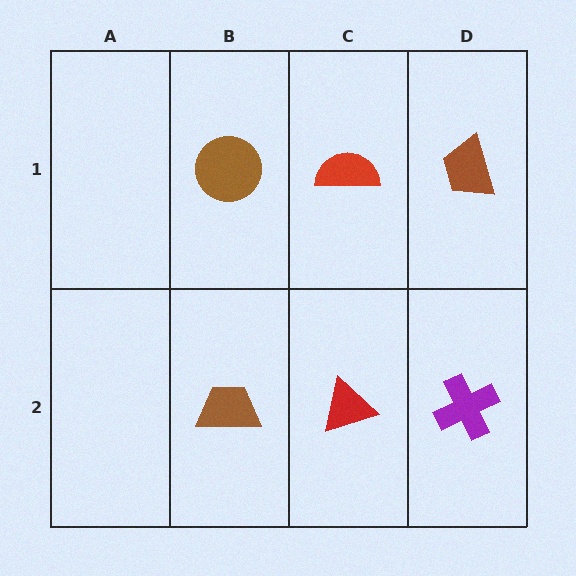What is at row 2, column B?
A brown trapezoid.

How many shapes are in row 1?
3 shapes.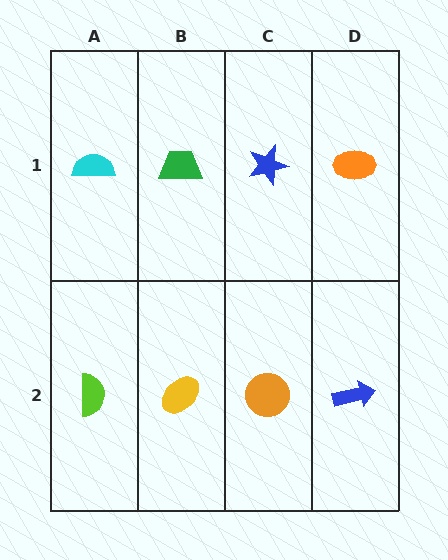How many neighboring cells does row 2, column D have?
2.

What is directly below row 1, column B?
A yellow ellipse.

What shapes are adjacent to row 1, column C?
An orange circle (row 2, column C), a green trapezoid (row 1, column B), an orange ellipse (row 1, column D).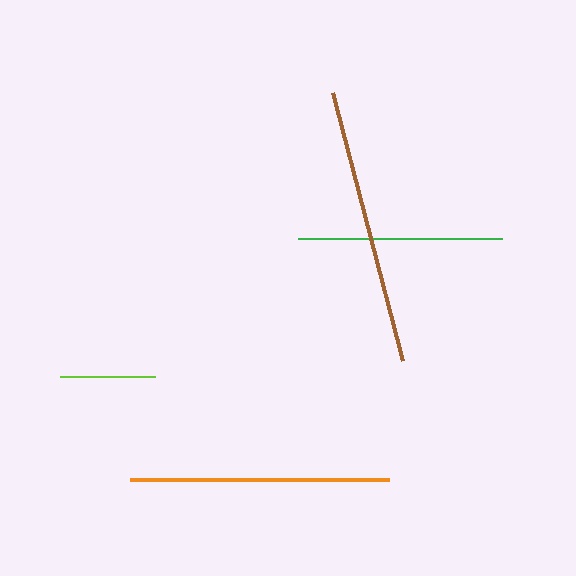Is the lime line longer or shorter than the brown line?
The brown line is longer than the lime line.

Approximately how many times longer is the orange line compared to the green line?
The orange line is approximately 1.3 times the length of the green line.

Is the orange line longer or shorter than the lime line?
The orange line is longer than the lime line.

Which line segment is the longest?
The brown line is the longest at approximately 277 pixels.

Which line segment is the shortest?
The lime line is the shortest at approximately 96 pixels.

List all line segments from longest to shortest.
From longest to shortest: brown, orange, green, lime.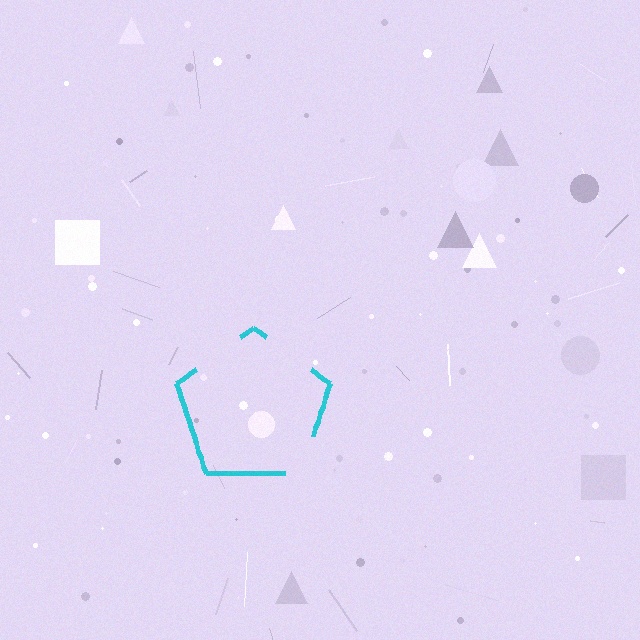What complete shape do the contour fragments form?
The contour fragments form a pentagon.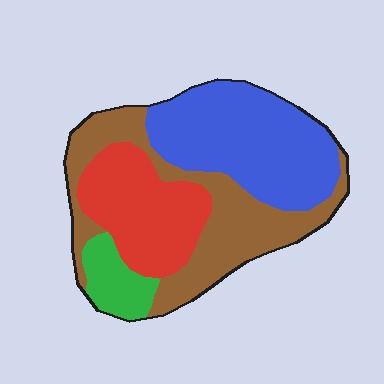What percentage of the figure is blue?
Blue covers around 35% of the figure.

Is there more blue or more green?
Blue.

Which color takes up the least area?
Green, at roughly 10%.